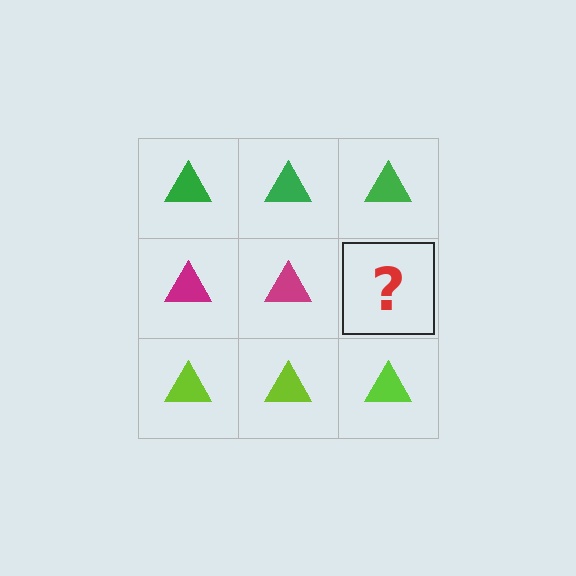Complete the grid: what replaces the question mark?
The question mark should be replaced with a magenta triangle.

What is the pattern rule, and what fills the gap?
The rule is that each row has a consistent color. The gap should be filled with a magenta triangle.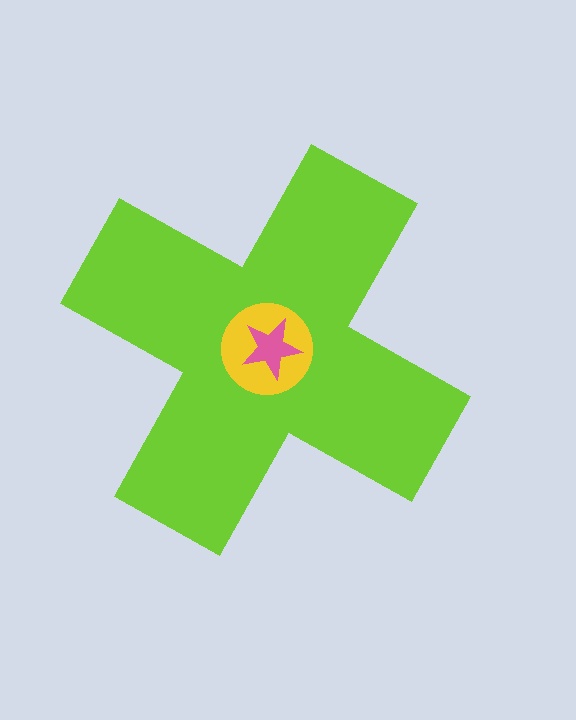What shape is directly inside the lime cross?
The yellow circle.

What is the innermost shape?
The pink star.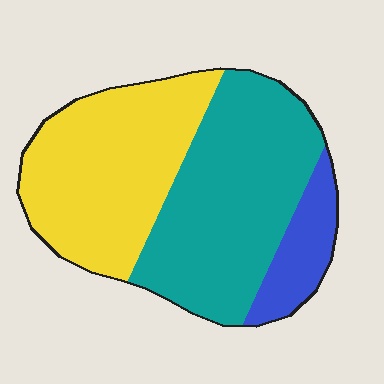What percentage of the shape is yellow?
Yellow takes up about two fifths (2/5) of the shape.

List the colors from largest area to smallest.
From largest to smallest: teal, yellow, blue.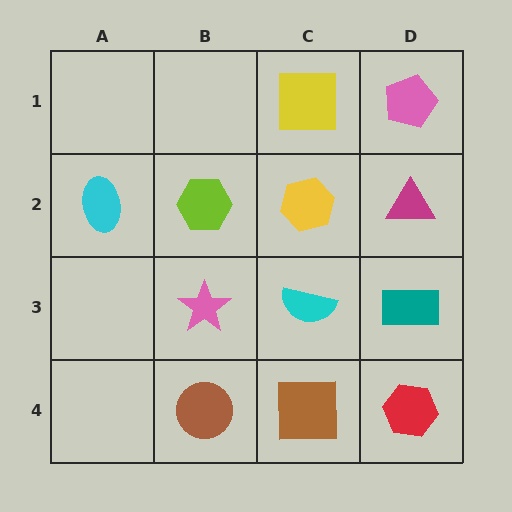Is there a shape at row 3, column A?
No, that cell is empty.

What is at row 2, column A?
A cyan ellipse.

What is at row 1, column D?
A pink pentagon.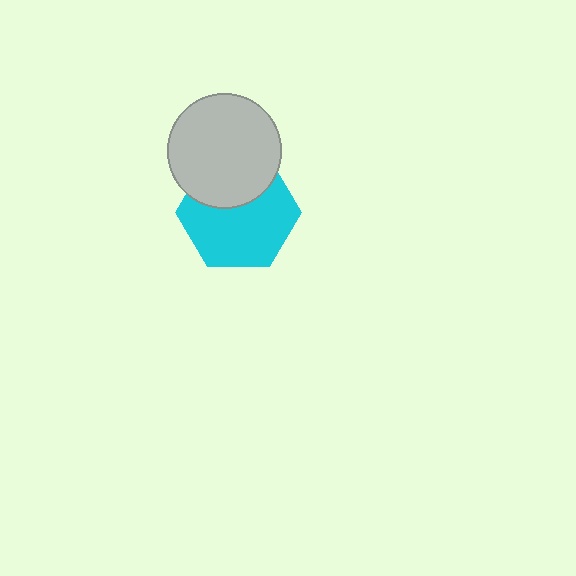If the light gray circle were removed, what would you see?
You would see the complete cyan hexagon.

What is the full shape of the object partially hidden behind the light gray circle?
The partially hidden object is a cyan hexagon.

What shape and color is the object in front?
The object in front is a light gray circle.